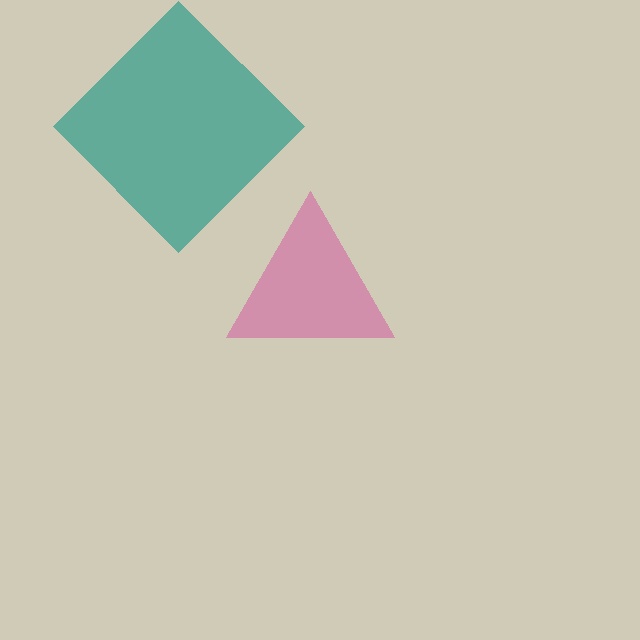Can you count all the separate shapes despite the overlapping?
Yes, there are 2 separate shapes.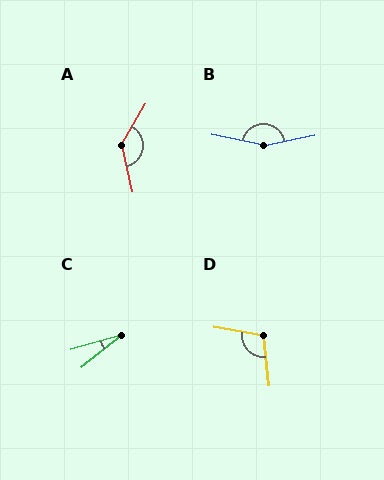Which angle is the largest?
B, at approximately 157 degrees.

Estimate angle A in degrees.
Approximately 137 degrees.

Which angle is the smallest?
C, at approximately 23 degrees.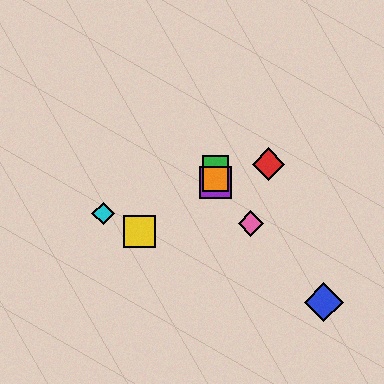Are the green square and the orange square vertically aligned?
Yes, both are at x≈215.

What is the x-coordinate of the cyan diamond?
The cyan diamond is at x≈103.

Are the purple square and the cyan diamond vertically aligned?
No, the purple square is at x≈215 and the cyan diamond is at x≈103.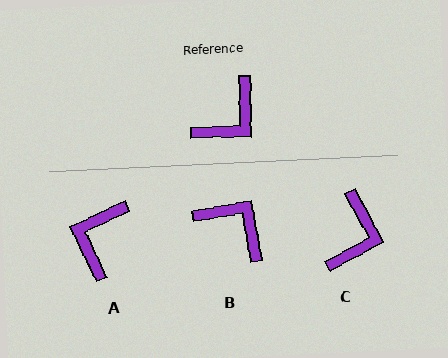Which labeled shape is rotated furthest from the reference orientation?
A, about 156 degrees away.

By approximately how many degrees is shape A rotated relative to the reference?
Approximately 156 degrees clockwise.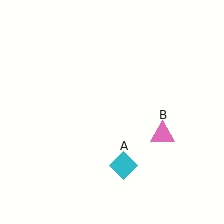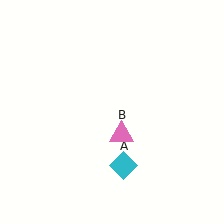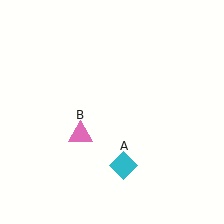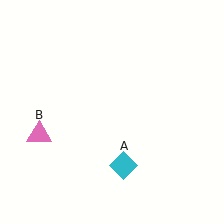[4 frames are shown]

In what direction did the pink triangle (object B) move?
The pink triangle (object B) moved left.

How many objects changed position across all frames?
1 object changed position: pink triangle (object B).